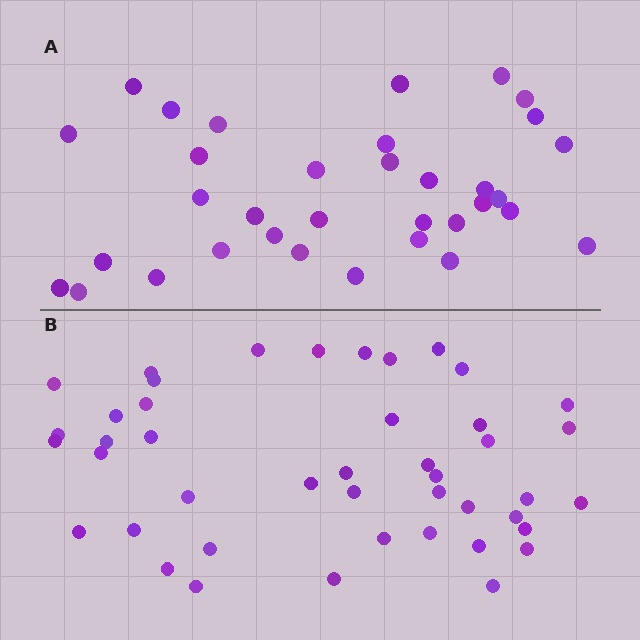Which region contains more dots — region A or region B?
Region B (the bottom region) has more dots.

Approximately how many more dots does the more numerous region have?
Region B has roughly 10 or so more dots than region A.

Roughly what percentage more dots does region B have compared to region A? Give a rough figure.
About 30% more.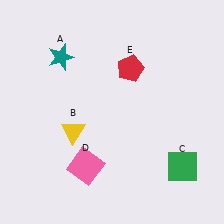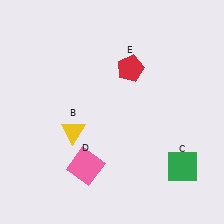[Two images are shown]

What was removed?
The teal star (A) was removed in Image 2.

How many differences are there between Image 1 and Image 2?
There is 1 difference between the two images.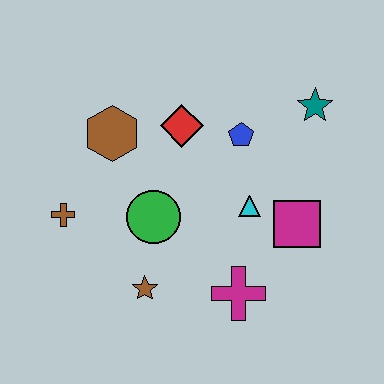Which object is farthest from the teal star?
The brown cross is farthest from the teal star.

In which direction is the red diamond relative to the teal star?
The red diamond is to the left of the teal star.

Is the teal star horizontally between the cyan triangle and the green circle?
No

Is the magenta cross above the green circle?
No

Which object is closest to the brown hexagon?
The red diamond is closest to the brown hexagon.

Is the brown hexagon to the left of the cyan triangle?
Yes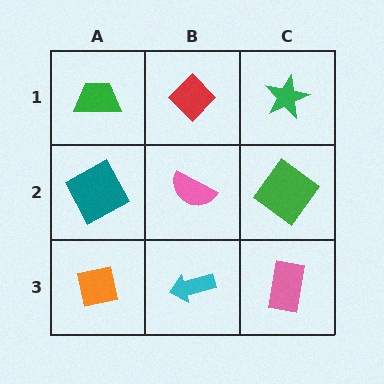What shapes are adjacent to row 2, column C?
A green star (row 1, column C), a pink rectangle (row 3, column C), a pink semicircle (row 2, column B).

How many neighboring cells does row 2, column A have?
3.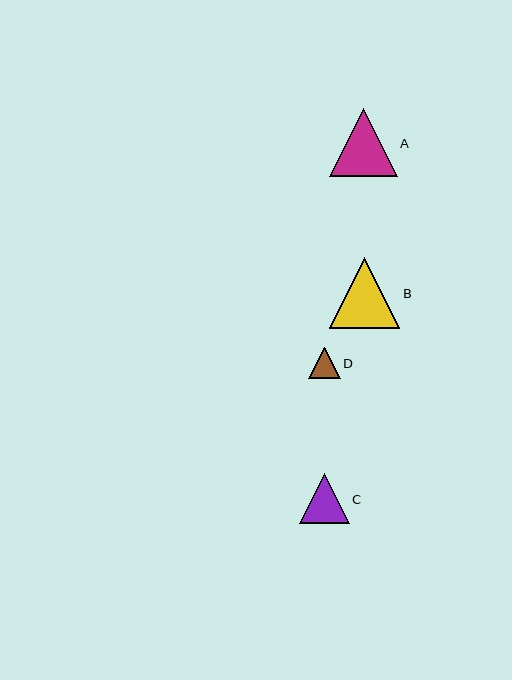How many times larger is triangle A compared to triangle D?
Triangle A is approximately 2.1 times the size of triangle D.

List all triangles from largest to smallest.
From largest to smallest: B, A, C, D.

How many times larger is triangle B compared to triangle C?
Triangle B is approximately 1.4 times the size of triangle C.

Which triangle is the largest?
Triangle B is the largest with a size of approximately 71 pixels.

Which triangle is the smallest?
Triangle D is the smallest with a size of approximately 32 pixels.